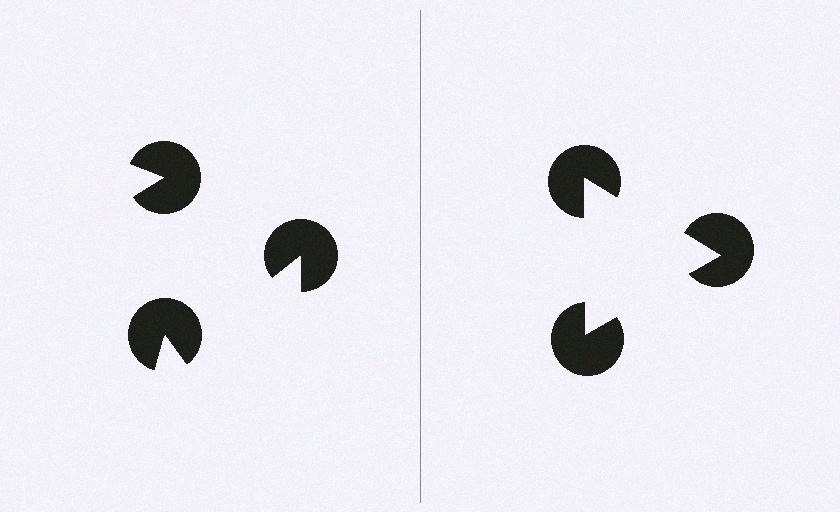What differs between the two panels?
The pac-man discs are positioned identically on both sides; only the wedge orientations differ. On the right they align to a triangle; on the left they are misaligned.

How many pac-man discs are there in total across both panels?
6 — 3 on each side.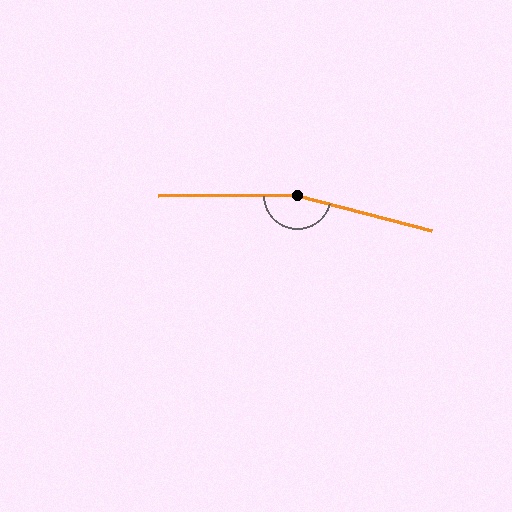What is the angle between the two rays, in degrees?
Approximately 165 degrees.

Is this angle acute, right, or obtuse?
It is obtuse.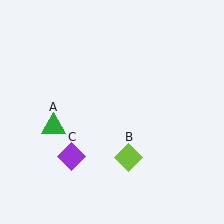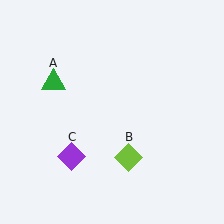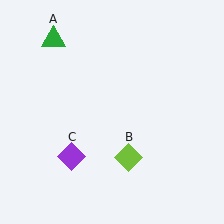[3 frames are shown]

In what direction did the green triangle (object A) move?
The green triangle (object A) moved up.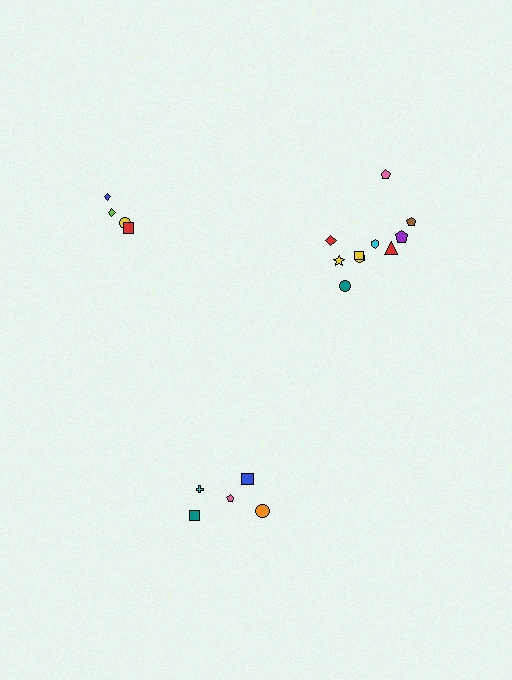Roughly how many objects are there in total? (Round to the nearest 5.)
Roughly 20 objects in total.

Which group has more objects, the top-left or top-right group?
The top-right group.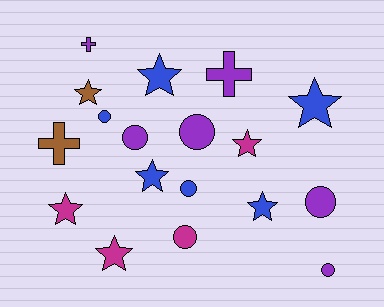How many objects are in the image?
There are 18 objects.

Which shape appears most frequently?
Star, with 8 objects.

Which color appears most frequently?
Blue, with 6 objects.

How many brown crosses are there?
There is 1 brown cross.